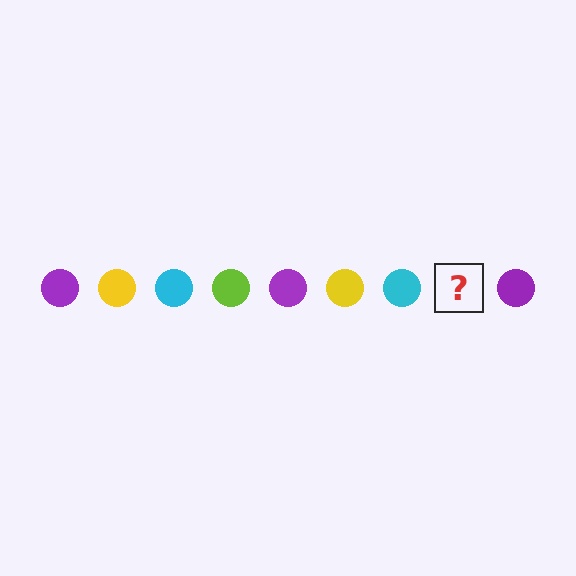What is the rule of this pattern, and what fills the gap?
The rule is that the pattern cycles through purple, yellow, cyan, lime circles. The gap should be filled with a lime circle.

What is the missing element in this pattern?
The missing element is a lime circle.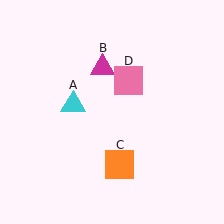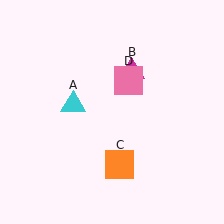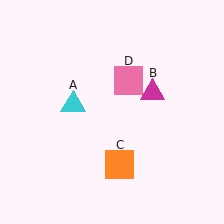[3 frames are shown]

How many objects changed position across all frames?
1 object changed position: magenta triangle (object B).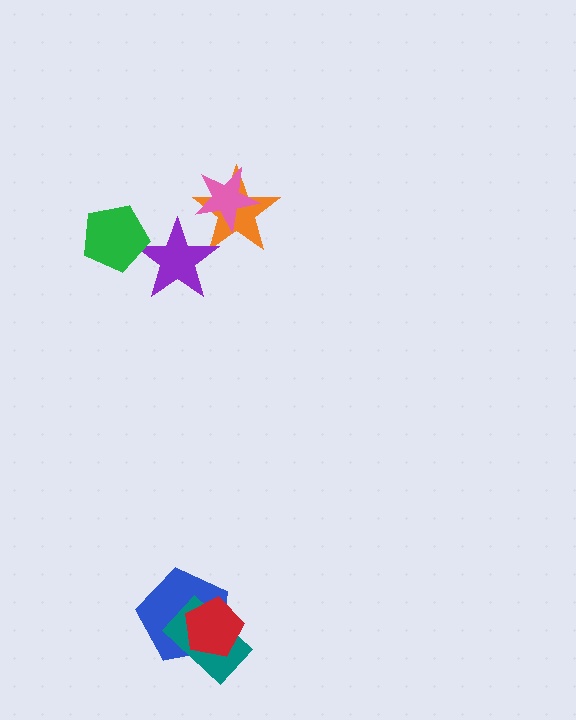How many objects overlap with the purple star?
2 objects overlap with the purple star.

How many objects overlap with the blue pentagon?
2 objects overlap with the blue pentagon.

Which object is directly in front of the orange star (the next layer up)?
The pink star is directly in front of the orange star.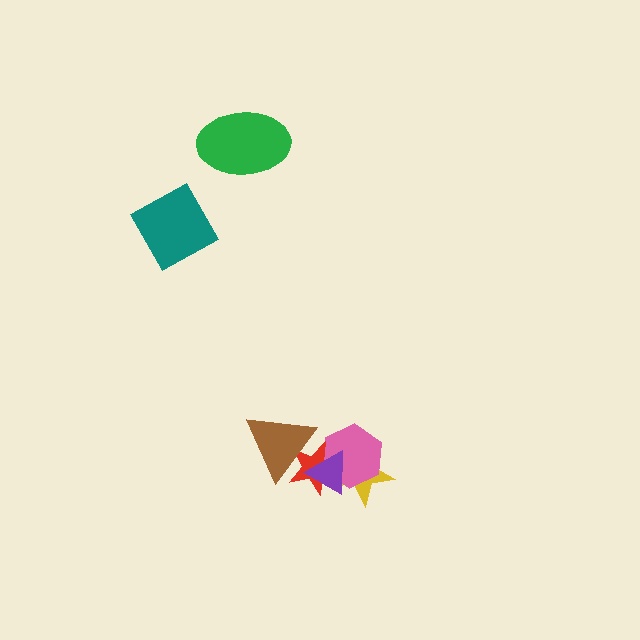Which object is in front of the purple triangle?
The brown triangle is in front of the purple triangle.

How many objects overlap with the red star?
4 objects overlap with the red star.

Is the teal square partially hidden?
No, no other shape covers it.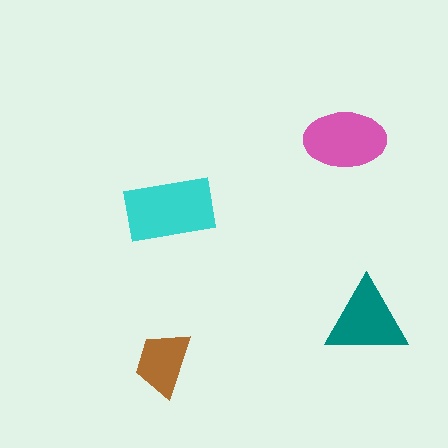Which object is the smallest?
The brown trapezoid.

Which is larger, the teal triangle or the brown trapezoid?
The teal triangle.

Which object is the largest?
The cyan rectangle.